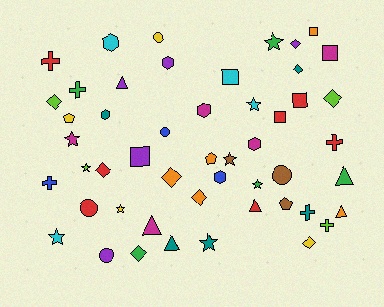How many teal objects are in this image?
There are 5 teal objects.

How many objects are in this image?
There are 50 objects.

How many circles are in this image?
There are 5 circles.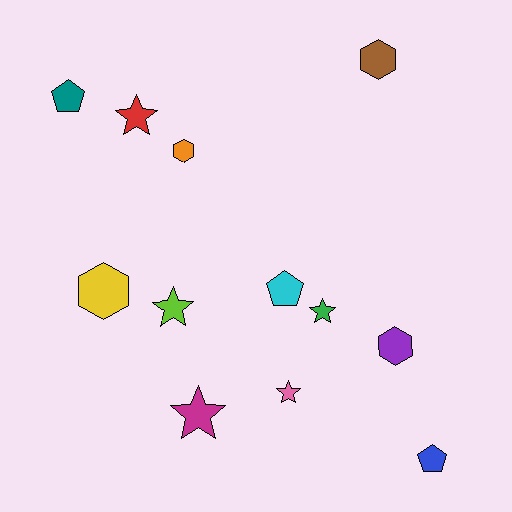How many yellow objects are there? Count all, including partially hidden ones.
There is 1 yellow object.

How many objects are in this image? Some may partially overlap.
There are 12 objects.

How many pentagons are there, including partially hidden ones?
There are 3 pentagons.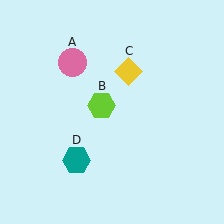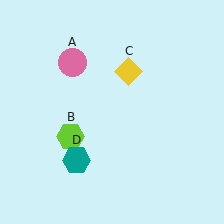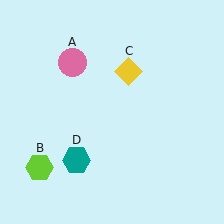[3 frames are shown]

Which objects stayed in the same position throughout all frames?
Pink circle (object A) and yellow diamond (object C) and teal hexagon (object D) remained stationary.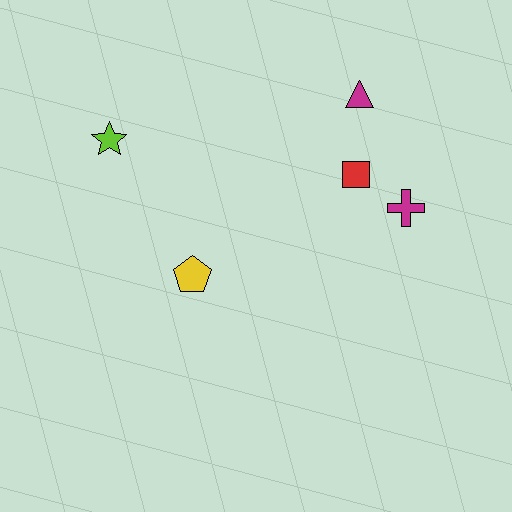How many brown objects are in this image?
There are no brown objects.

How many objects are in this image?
There are 5 objects.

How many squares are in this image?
There is 1 square.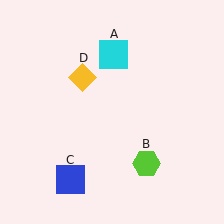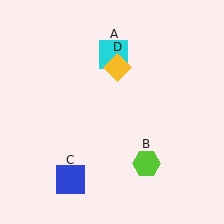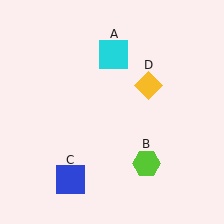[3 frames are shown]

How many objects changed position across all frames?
1 object changed position: yellow diamond (object D).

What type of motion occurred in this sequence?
The yellow diamond (object D) rotated clockwise around the center of the scene.